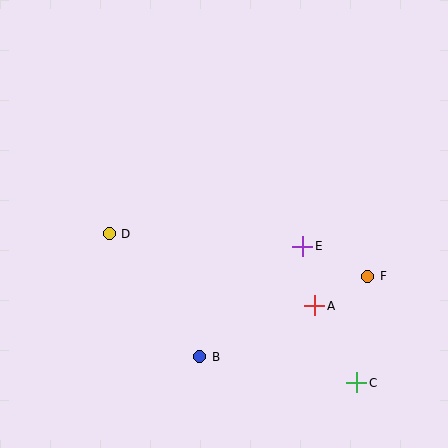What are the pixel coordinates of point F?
Point F is at (368, 276).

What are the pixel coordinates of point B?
Point B is at (200, 357).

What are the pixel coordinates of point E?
Point E is at (303, 246).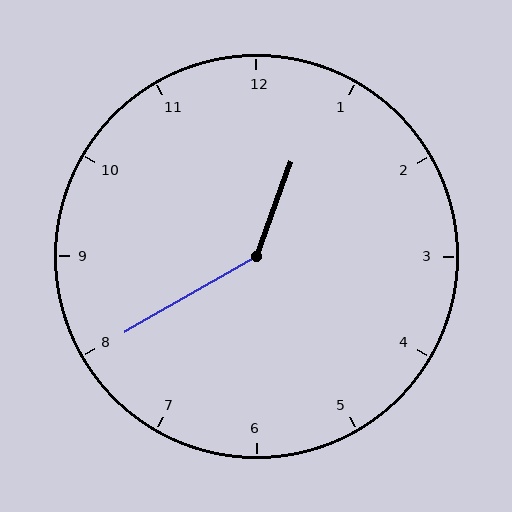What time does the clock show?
12:40.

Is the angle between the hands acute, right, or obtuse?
It is obtuse.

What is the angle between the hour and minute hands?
Approximately 140 degrees.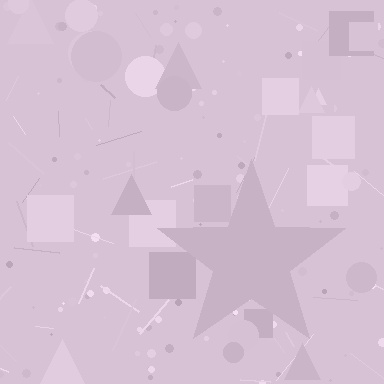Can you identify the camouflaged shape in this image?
The camouflaged shape is a star.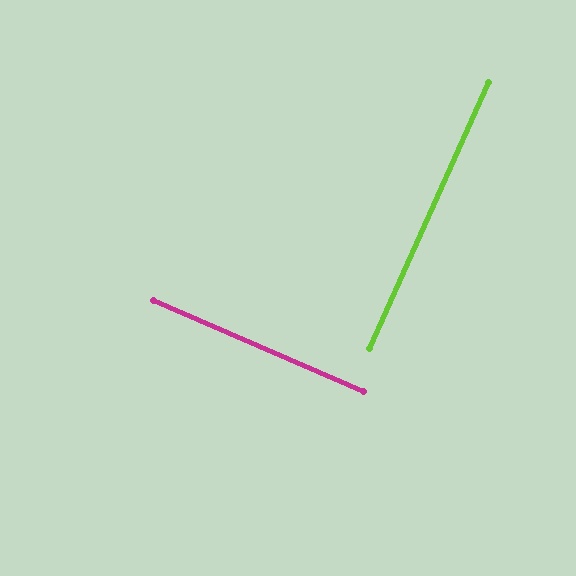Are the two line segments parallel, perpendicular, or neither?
Perpendicular — they meet at approximately 89°.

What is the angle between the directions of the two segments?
Approximately 89 degrees.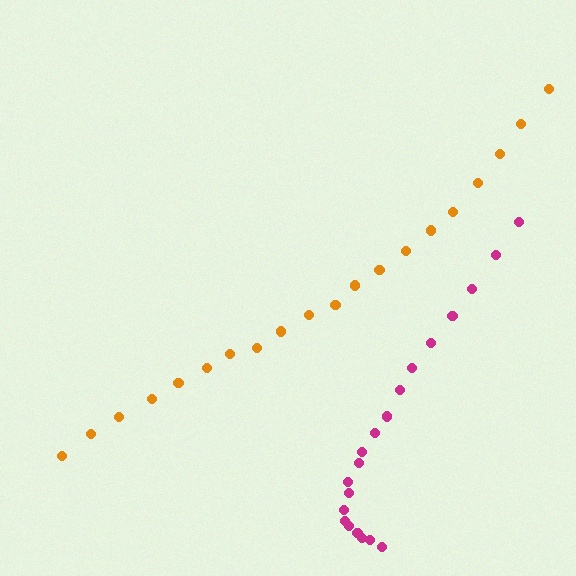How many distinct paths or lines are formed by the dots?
There are 2 distinct paths.